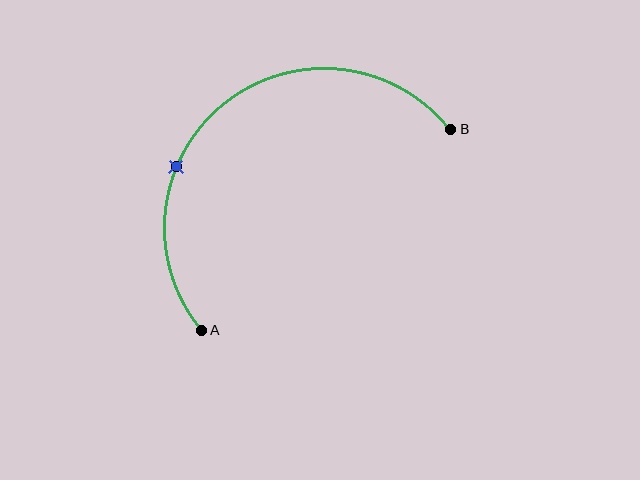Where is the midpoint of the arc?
The arc midpoint is the point on the curve farthest from the straight line joining A and B. It sits above and to the left of that line.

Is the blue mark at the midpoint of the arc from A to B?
No. The blue mark lies on the arc but is closer to endpoint A. The arc midpoint would be at the point on the curve equidistant along the arc from both A and B.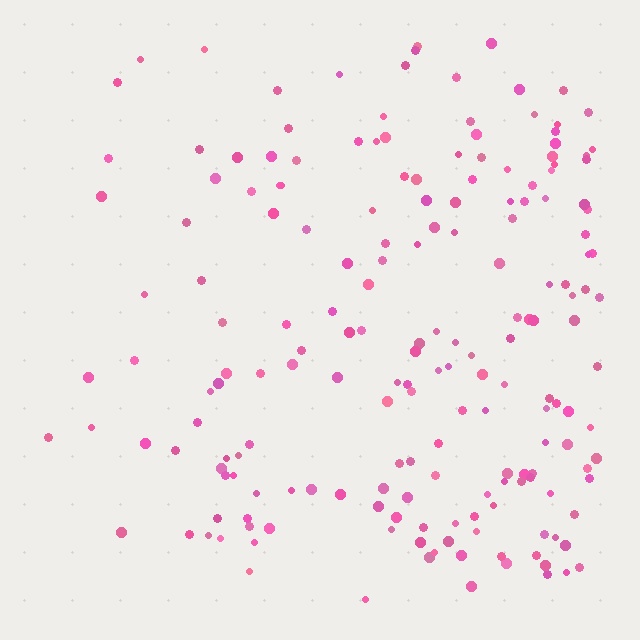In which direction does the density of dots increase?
From left to right, with the right side densest.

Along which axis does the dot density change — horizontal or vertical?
Horizontal.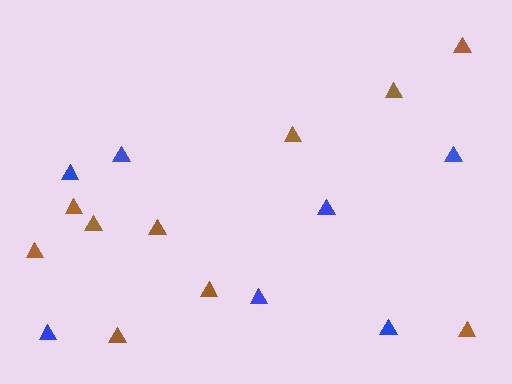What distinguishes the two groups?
There are 2 groups: one group of brown triangles (10) and one group of blue triangles (7).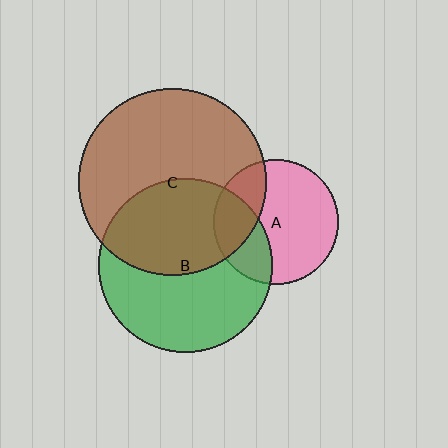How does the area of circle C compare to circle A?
Approximately 2.2 times.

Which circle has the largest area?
Circle C (brown).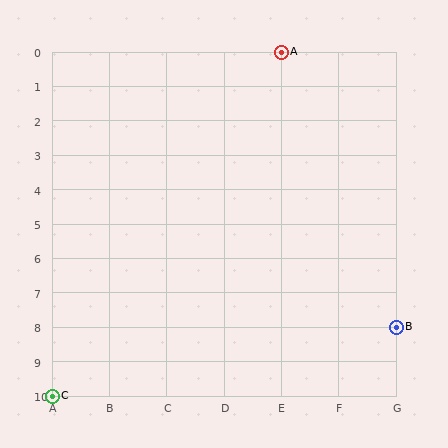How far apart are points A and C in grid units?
Points A and C are 4 columns and 10 rows apart (about 10.8 grid units diagonally).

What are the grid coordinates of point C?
Point C is at grid coordinates (A, 10).